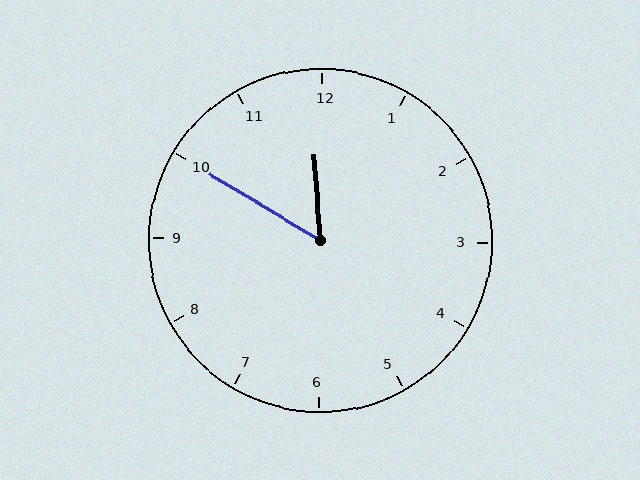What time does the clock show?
11:50.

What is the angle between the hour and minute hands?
Approximately 55 degrees.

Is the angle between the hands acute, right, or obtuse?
It is acute.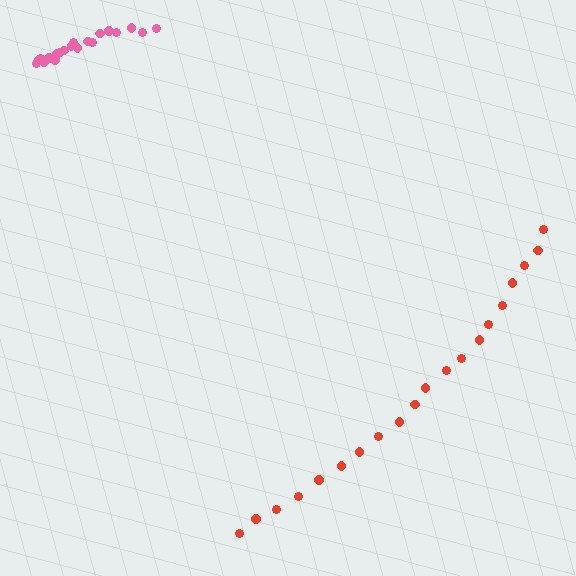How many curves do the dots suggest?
There are 2 distinct paths.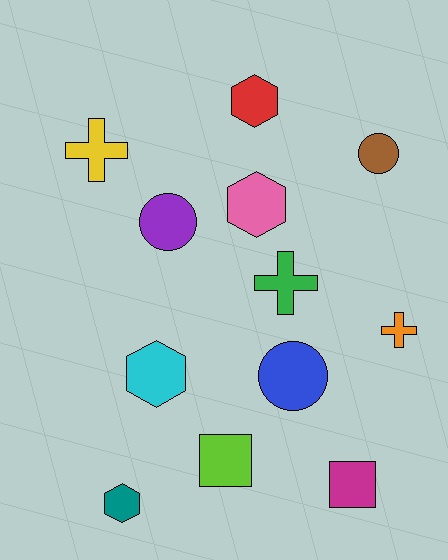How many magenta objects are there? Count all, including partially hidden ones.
There is 1 magenta object.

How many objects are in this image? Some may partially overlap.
There are 12 objects.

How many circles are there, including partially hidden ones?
There are 3 circles.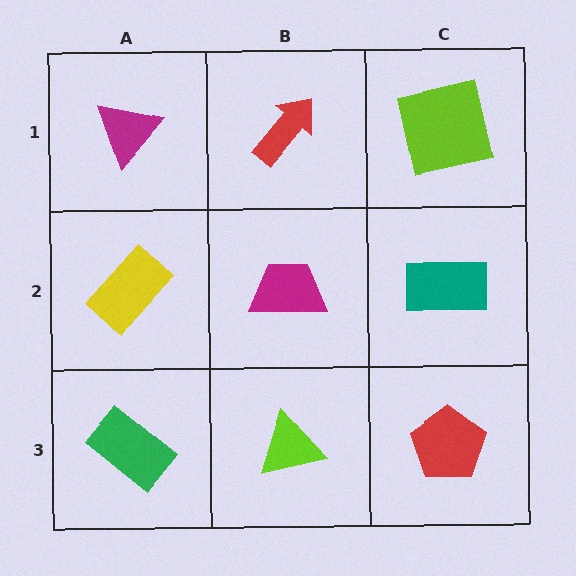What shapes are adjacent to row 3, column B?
A magenta trapezoid (row 2, column B), a green rectangle (row 3, column A), a red pentagon (row 3, column C).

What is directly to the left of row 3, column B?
A green rectangle.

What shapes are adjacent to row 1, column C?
A teal rectangle (row 2, column C), a red arrow (row 1, column B).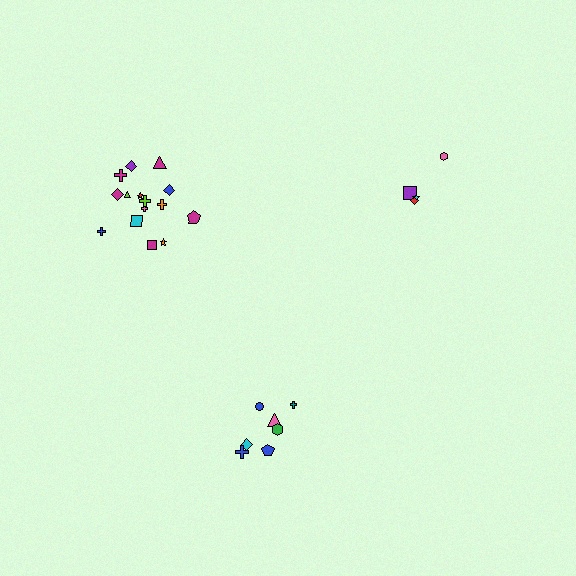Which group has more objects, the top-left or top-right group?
The top-left group.